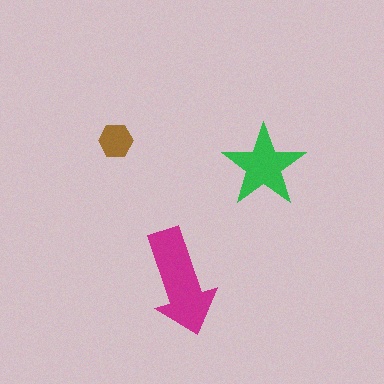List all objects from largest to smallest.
The magenta arrow, the green star, the brown hexagon.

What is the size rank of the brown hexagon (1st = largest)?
3rd.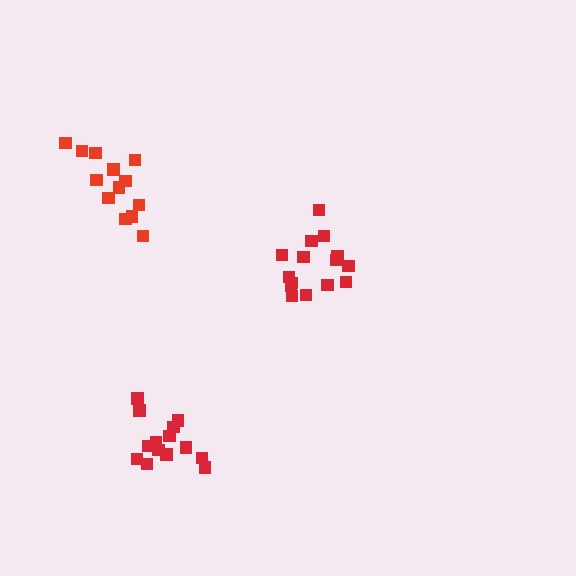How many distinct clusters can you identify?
There are 3 distinct clusters.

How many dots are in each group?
Group 1: 15 dots, Group 2: 13 dots, Group 3: 14 dots (42 total).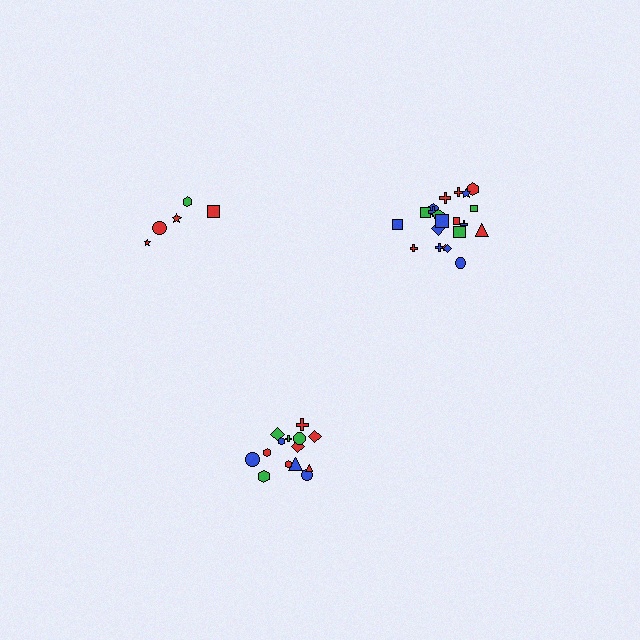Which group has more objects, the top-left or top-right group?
The top-right group.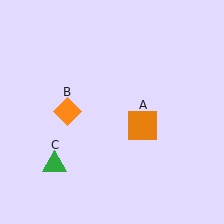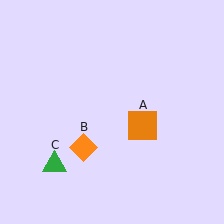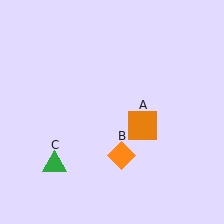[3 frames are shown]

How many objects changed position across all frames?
1 object changed position: orange diamond (object B).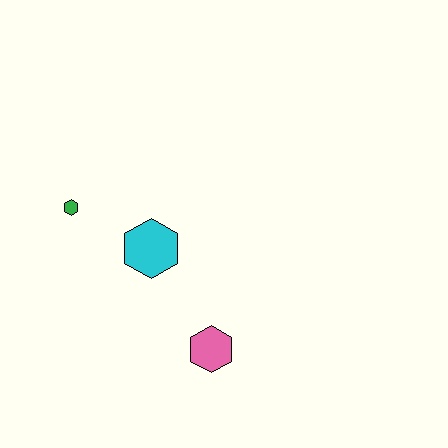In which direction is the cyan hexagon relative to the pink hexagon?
The cyan hexagon is above the pink hexagon.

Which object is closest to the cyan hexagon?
The green hexagon is closest to the cyan hexagon.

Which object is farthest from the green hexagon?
The pink hexagon is farthest from the green hexagon.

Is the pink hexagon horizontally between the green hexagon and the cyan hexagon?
No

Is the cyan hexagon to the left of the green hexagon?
No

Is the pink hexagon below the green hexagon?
Yes